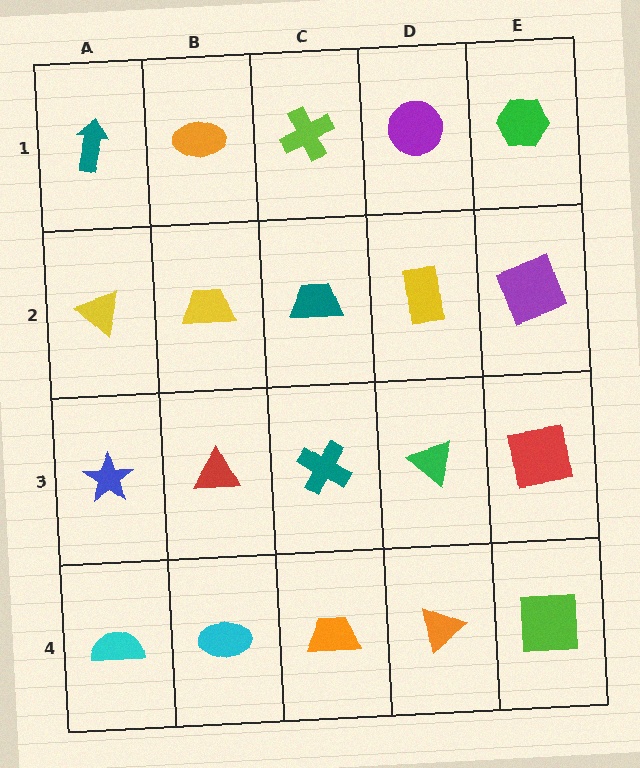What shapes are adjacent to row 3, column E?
A purple square (row 2, column E), a lime square (row 4, column E), a green triangle (row 3, column D).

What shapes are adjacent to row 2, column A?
A teal arrow (row 1, column A), a blue star (row 3, column A), a yellow trapezoid (row 2, column B).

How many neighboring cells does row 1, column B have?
3.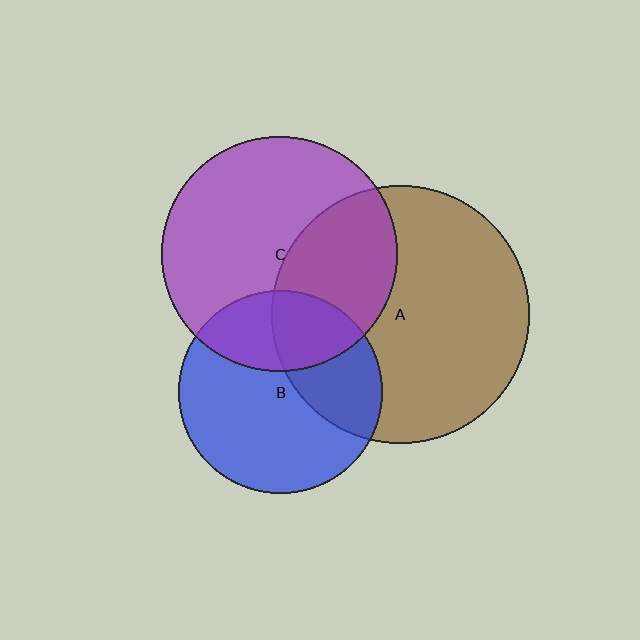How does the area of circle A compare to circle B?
Approximately 1.6 times.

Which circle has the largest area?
Circle A (brown).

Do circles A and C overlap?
Yes.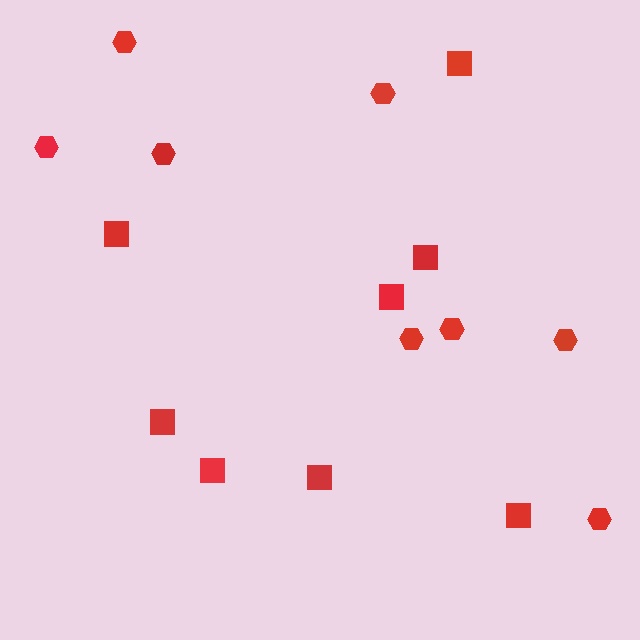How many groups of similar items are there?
There are 2 groups: one group of hexagons (8) and one group of squares (8).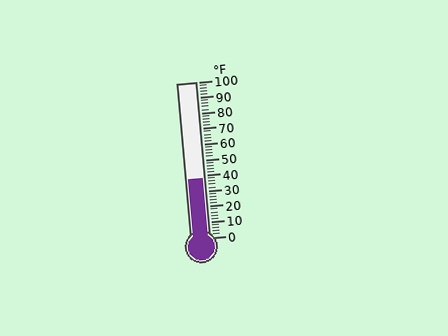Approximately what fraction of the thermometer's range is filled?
The thermometer is filled to approximately 40% of its range.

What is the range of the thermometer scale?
The thermometer scale ranges from 0°F to 100°F.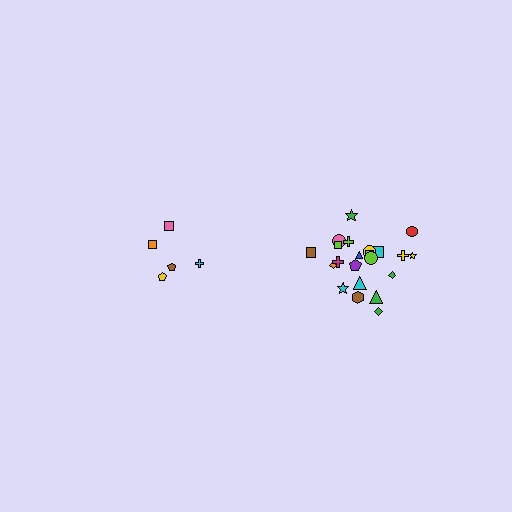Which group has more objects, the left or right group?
The right group.